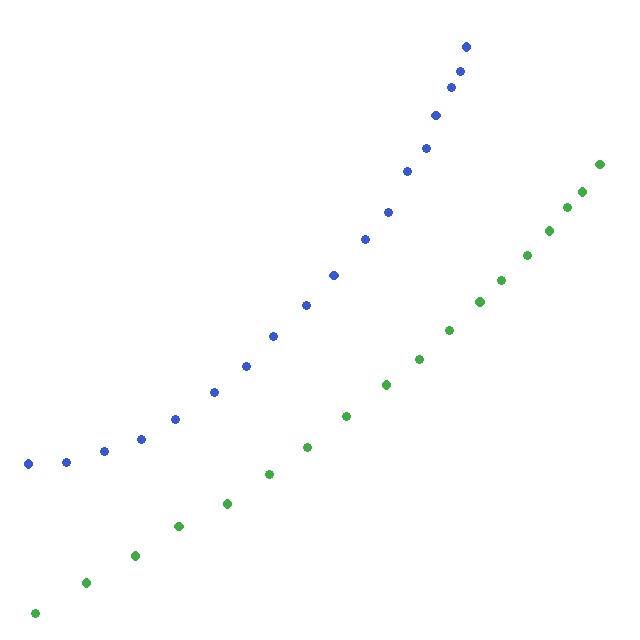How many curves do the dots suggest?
There are 2 distinct paths.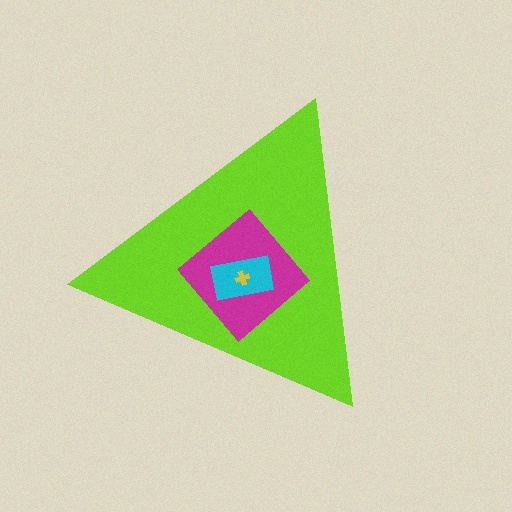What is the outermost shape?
The lime triangle.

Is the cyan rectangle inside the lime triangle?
Yes.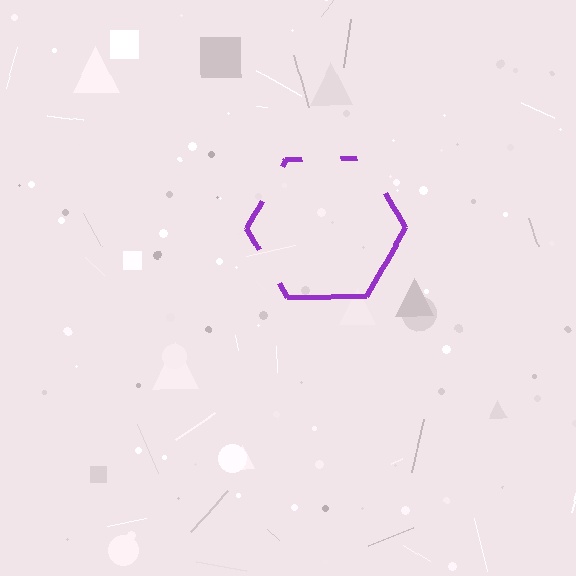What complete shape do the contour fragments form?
The contour fragments form a hexagon.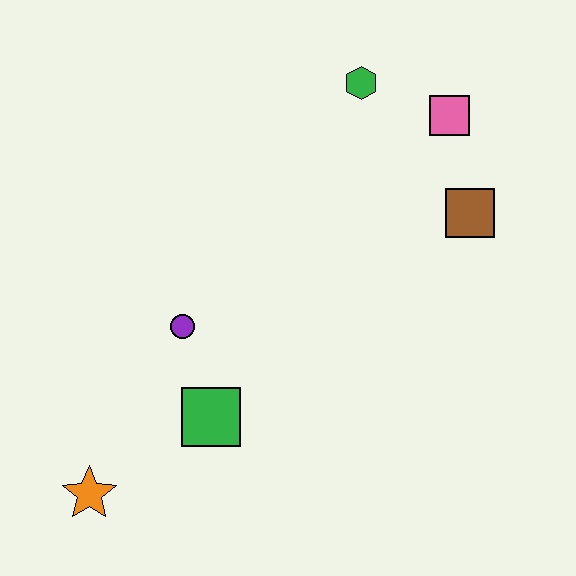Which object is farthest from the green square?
The pink square is farthest from the green square.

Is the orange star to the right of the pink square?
No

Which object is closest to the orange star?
The green square is closest to the orange star.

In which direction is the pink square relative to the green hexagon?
The pink square is to the right of the green hexagon.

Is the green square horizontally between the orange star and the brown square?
Yes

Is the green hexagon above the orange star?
Yes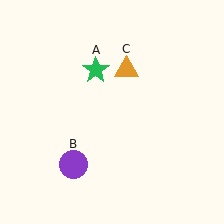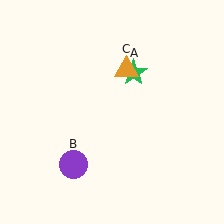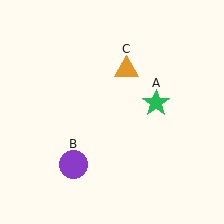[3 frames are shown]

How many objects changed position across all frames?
1 object changed position: green star (object A).